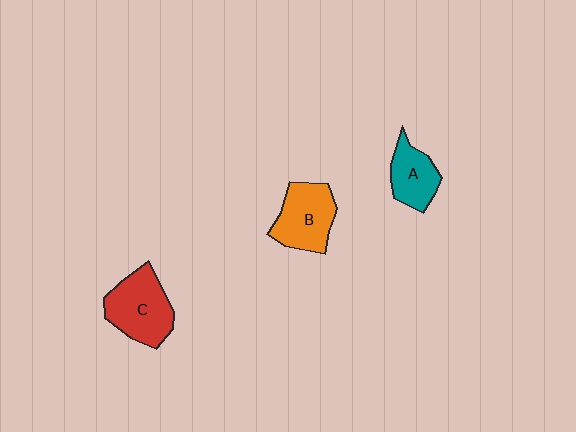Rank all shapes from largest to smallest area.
From largest to smallest: C (red), B (orange), A (teal).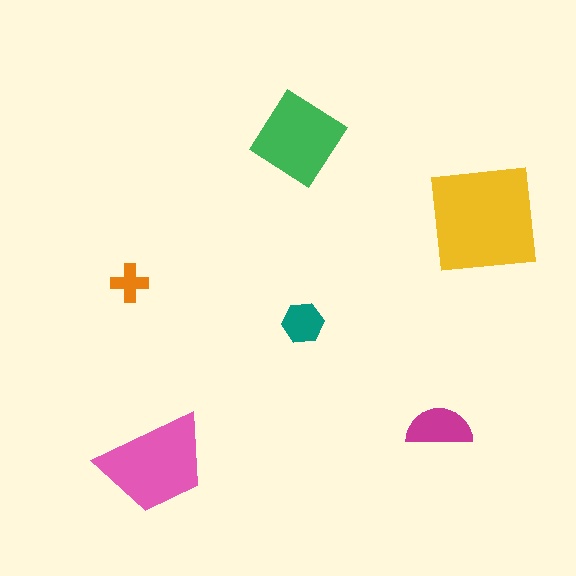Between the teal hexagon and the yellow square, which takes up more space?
The yellow square.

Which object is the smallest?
The orange cross.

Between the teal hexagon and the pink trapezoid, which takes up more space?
The pink trapezoid.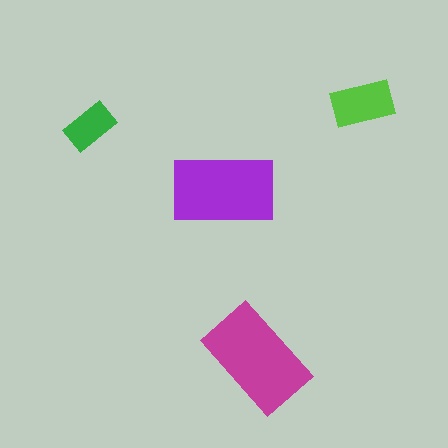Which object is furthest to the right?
The lime rectangle is rightmost.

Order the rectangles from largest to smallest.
the magenta one, the purple one, the lime one, the green one.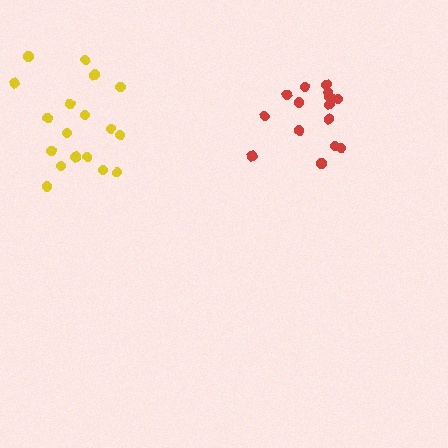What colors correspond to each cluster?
The clusters are colored: yellow, red.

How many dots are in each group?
Group 1: 18 dots, Group 2: 15 dots (33 total).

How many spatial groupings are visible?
There are 2 spatial groupings.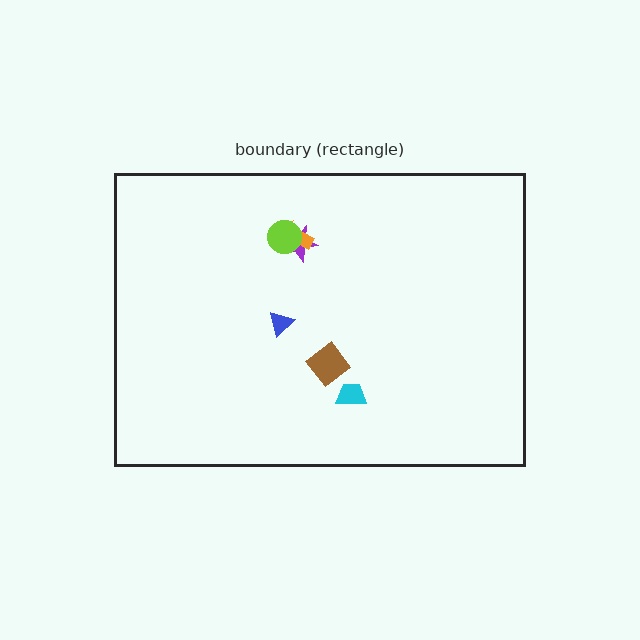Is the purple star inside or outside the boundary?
Inside.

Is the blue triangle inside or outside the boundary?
Inside.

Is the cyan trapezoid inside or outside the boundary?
Inside.